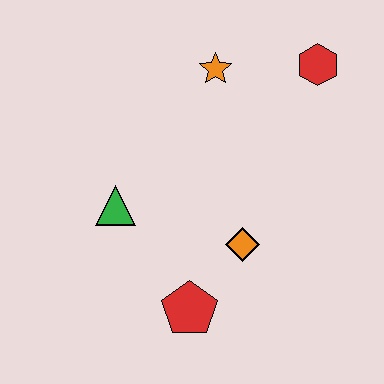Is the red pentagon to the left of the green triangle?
No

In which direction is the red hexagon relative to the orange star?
The red hexagon is to the right of the orange star.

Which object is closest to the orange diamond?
The red pentagon is closest to the orange diamond.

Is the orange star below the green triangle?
No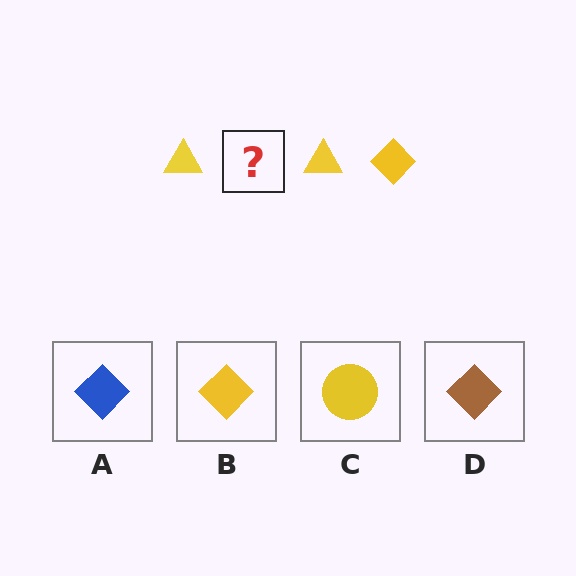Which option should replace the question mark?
Option B.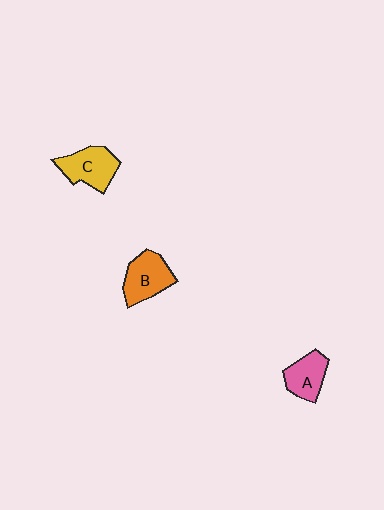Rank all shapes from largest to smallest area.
From largest to smallest: C (yellow), B (orange), A (pink).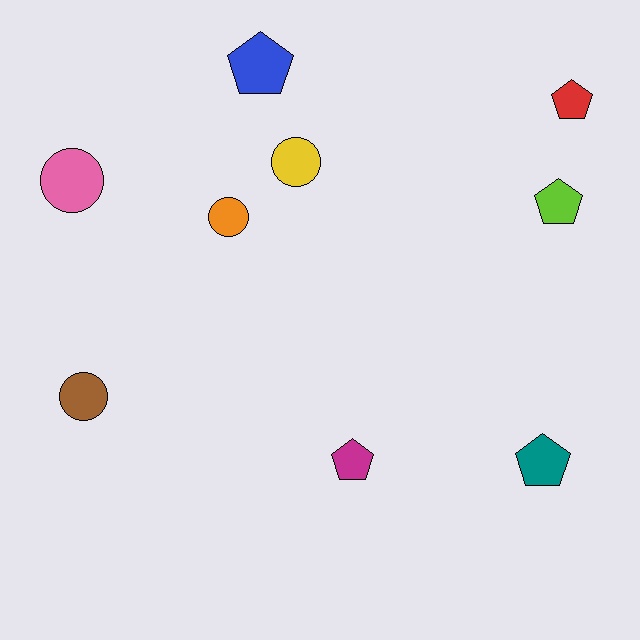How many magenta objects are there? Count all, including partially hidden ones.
There is 1 magenta object.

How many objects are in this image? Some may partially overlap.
There are 9 objects.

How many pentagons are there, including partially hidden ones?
There are 5 pentagons.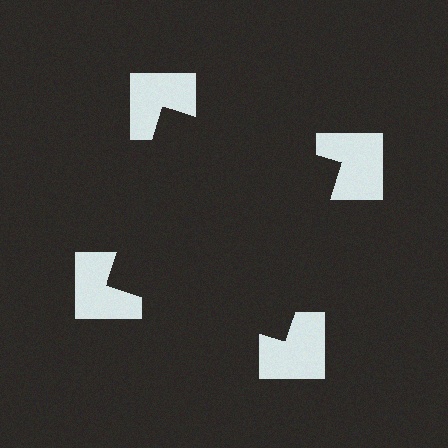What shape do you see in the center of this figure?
An illusory square — its edges are inferred from the aligned wedge cuts in the notched squares, not physically drawn.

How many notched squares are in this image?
There are 4 — one at each vertex of the illusory square.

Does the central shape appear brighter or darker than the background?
It typically appears slightly darker than the background, even though no actual brightness change is drawn.